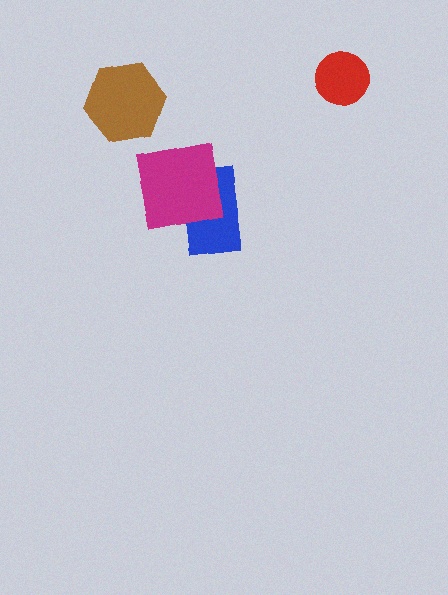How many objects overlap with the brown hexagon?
0 objects overlap with the brown hexagon.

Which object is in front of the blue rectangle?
The magenta square is in front of the blue rectangle.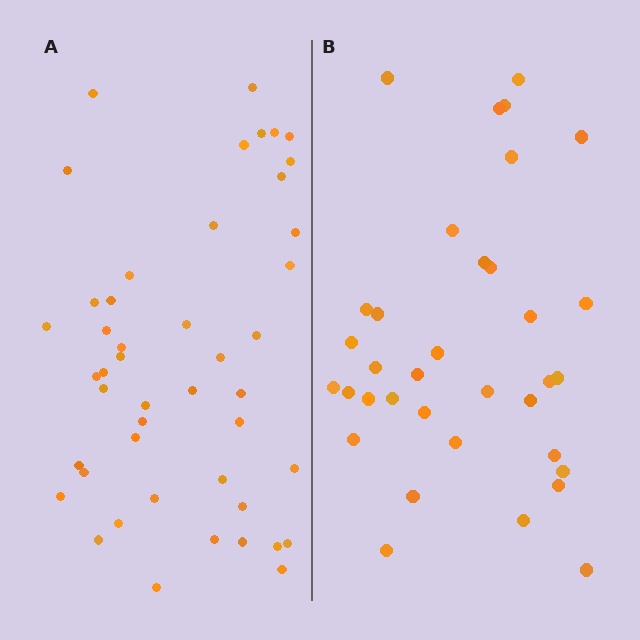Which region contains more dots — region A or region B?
Region A (the left region) has more dots.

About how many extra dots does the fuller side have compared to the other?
Region A has roughly 12 or so more dots than region B.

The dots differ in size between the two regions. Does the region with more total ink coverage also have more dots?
No. Region B has more total ink coverage because its dots are larger, but region A actually contains more individual dots. Total area can be misleading — the number of items is what matters here.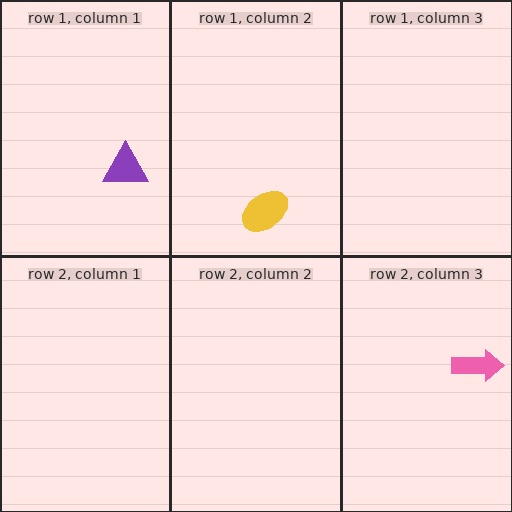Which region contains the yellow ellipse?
The row 1, column 2 region.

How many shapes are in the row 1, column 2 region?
1.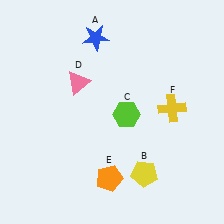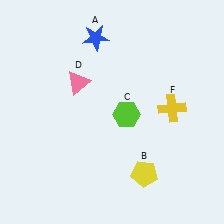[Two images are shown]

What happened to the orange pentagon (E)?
The orange pentagon (E) was removed in Image 2. It was in the bottom-left area of Image 1.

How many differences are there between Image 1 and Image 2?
There is 1 difference between the two images.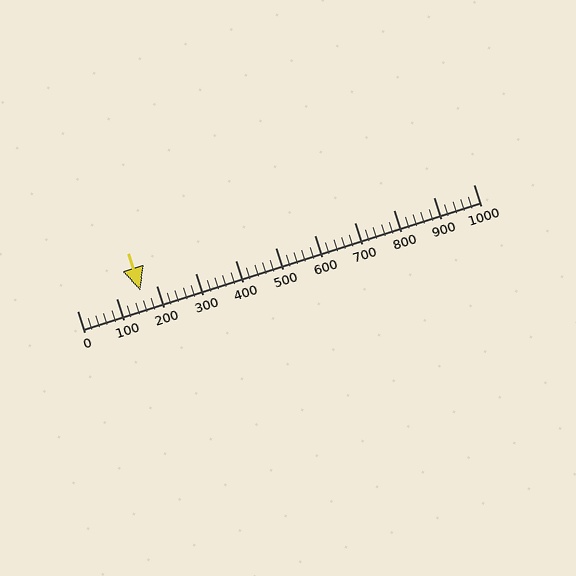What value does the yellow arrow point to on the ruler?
The yellow arrow points to approximately 160.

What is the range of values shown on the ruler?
The ruler shows values from 0 to 1000.